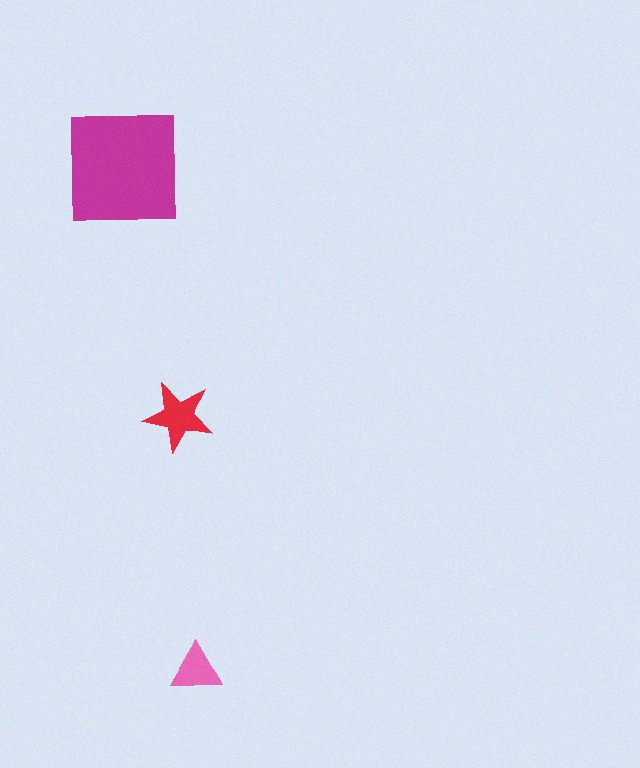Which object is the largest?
The magenta square.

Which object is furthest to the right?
The pink triangle is rightmost.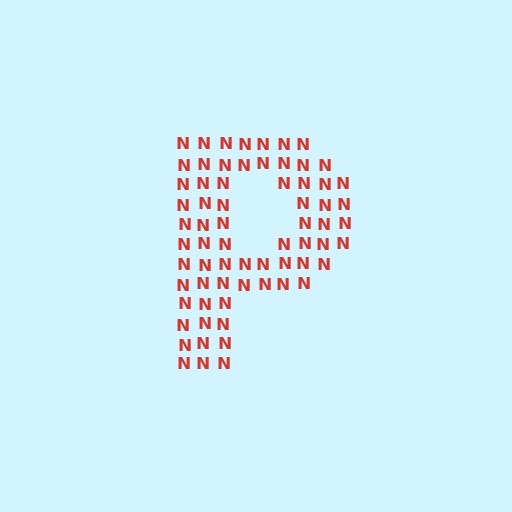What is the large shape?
The large shape is the letter P.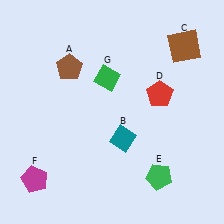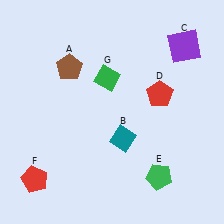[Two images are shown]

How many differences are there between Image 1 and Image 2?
There are 2 differences between the two images.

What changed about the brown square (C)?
In Image 1, C is brown. In Image 2, it changed to purple.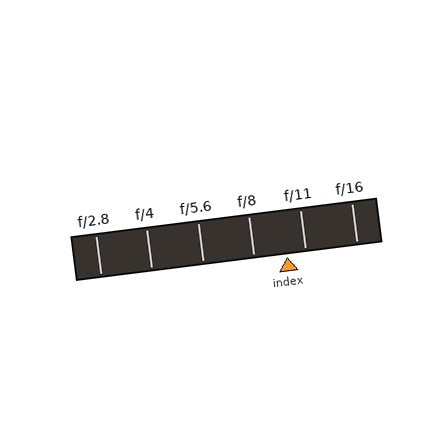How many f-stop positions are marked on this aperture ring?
There are 6 f-stop positions marked.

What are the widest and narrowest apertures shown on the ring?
The widest aperture shown is f/2.8 and the narrowest is f/16.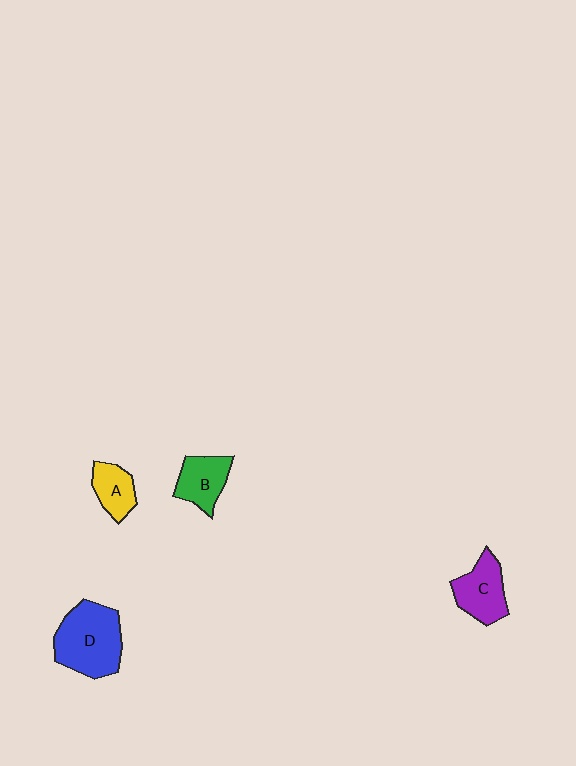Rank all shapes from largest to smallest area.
From largest to smallest: D (blue), C (purple), B (green), A (yellow).